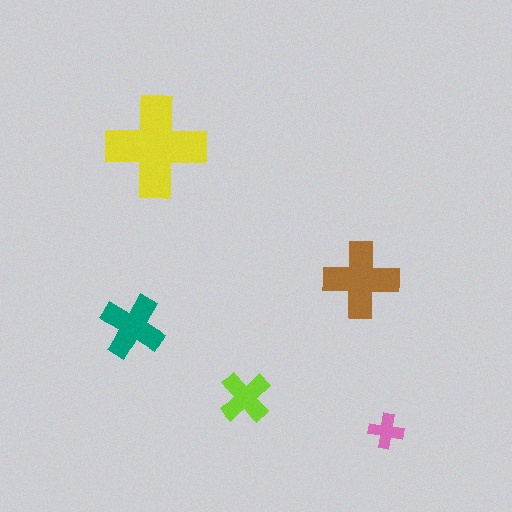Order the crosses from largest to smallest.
the yellow one, the brown one, the teal one, the lime one, the pink one.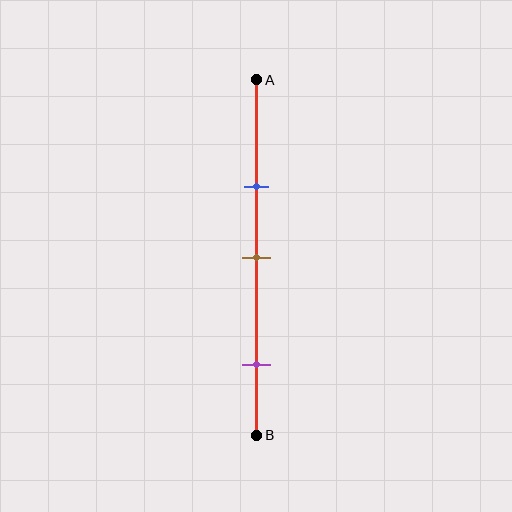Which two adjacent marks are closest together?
The blue and brown marks are the closest adjacent pair.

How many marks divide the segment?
There are 3 marks dividing the segment.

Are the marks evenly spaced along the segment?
No, the marks are not evenly spaced.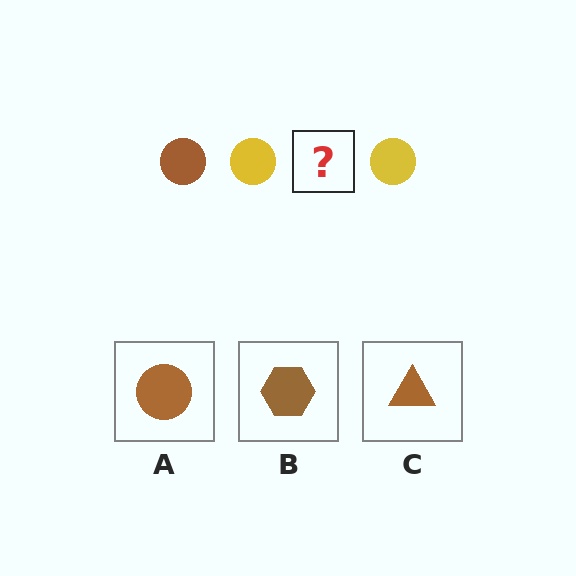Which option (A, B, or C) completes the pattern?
A.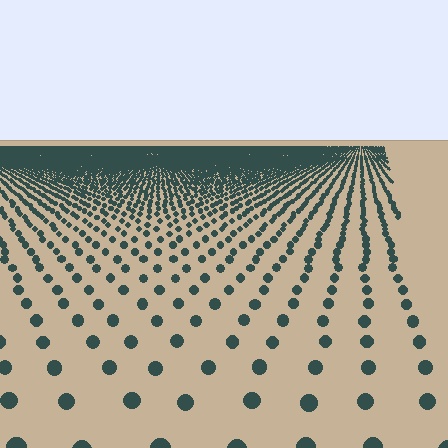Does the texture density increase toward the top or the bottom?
Density increases toward the top.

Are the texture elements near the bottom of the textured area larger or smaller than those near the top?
Larger. Near the bottom, elements are closer to the viewer and appear at a bigger on-screen size.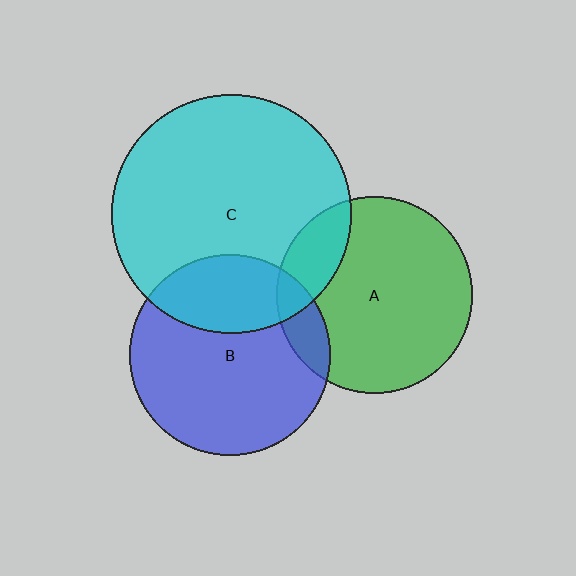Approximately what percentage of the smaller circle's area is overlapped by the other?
Approximately 30%.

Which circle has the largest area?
Circle C (cyan).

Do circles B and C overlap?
Yes.